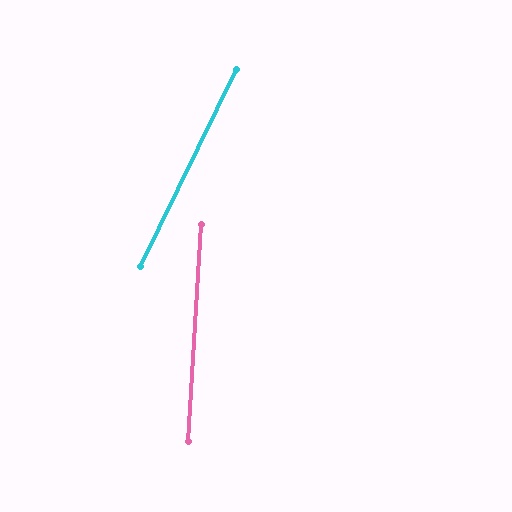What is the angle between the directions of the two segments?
Approximately 23 degrees.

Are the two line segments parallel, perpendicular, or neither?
Neither parallel nor perpendicular — they differ by about 23°.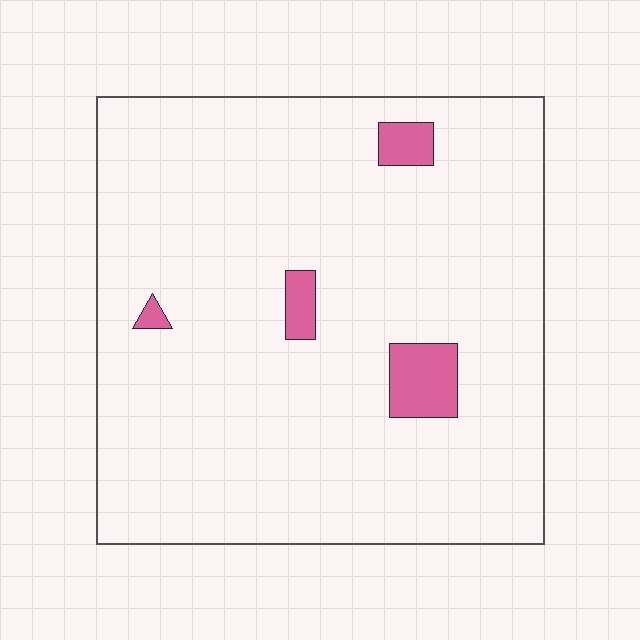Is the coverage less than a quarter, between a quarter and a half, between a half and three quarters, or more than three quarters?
Less than a quarter.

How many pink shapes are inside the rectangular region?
4.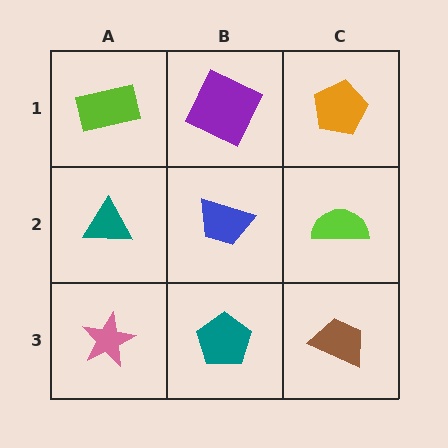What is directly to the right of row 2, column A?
A blue trapezoid.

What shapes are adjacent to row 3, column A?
A teal triangle (row 2, column A), a teal pentagon (row 3, column B).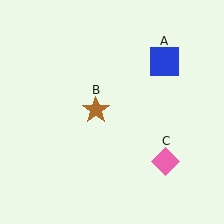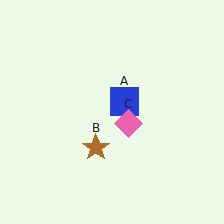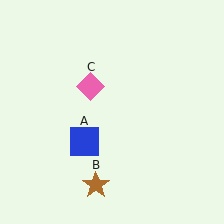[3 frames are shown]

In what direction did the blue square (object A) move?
The blue square (object A) moved down and to the left.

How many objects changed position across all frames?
3 objects changed position: blue square (object A), brown star (object B), pink diamond (object C).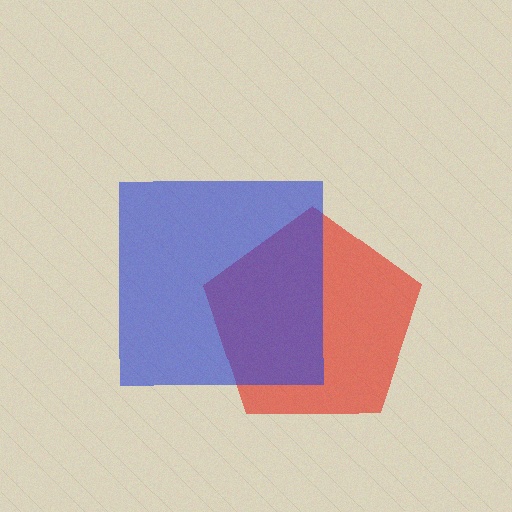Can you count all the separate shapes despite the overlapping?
Yes, there are 2 separate shapes.